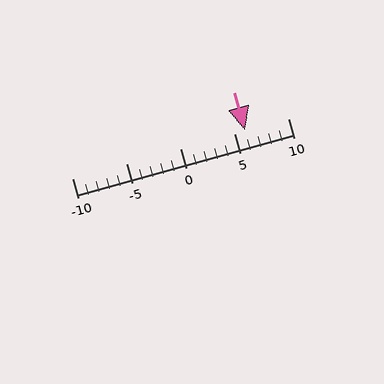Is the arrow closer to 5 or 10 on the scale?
The arrow is closer to 5.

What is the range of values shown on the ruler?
The ruler shows values from -10 to 10.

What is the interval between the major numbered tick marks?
The major tick marks are spaced 5 units apart.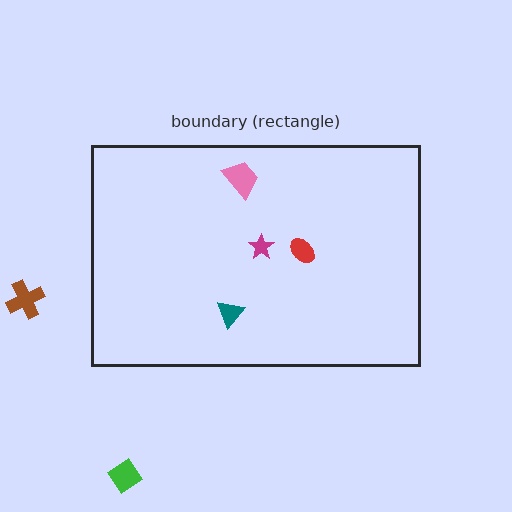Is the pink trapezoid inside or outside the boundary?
Inside.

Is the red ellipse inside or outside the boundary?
Inside.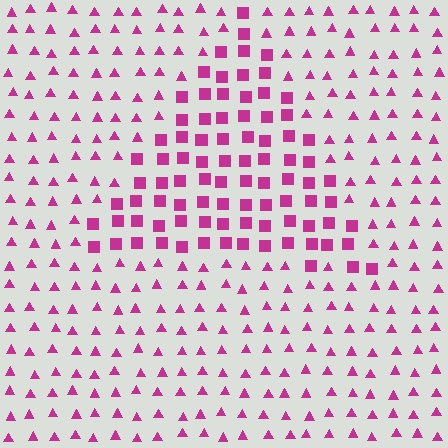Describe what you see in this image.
The image is filled with small magenta elements arranged in a uniform grid. A triangle-shaped region contains squares, while the surrounding area contains triangles. The boundary is defined purely by the change in element shape.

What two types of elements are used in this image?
The image uses squares inside the triangle region and triangles outside it.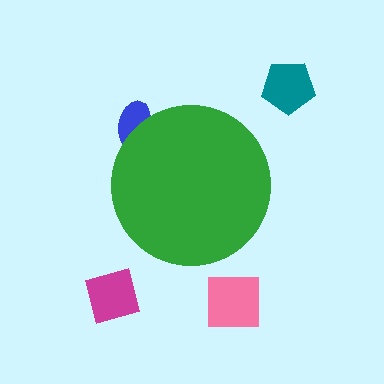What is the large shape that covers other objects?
A green circle.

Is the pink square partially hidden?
No, the pink square is fully visible.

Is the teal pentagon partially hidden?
No, the teal pentagon is fully visible.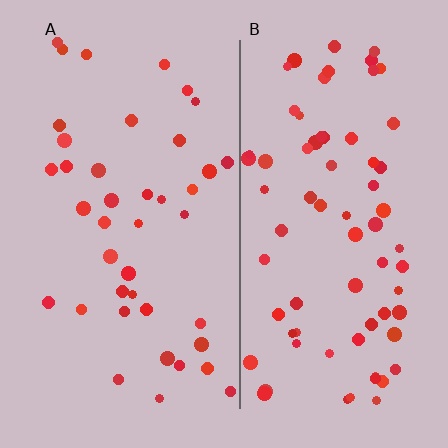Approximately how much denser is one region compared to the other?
Approximately 1.8× — region B over region A.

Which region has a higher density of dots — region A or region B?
B (the right).